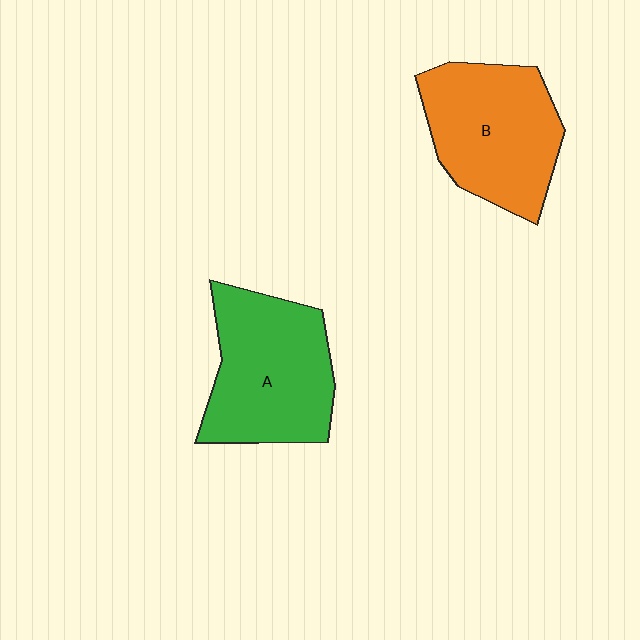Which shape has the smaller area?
Shape B (orange).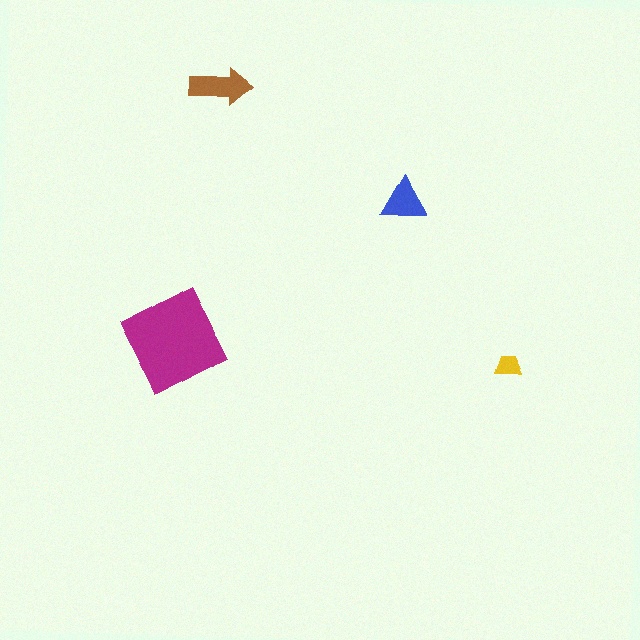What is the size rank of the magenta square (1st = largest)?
1st.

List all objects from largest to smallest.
The magenta square, the brown arrow, the blue triangle, the yellow trapezoid.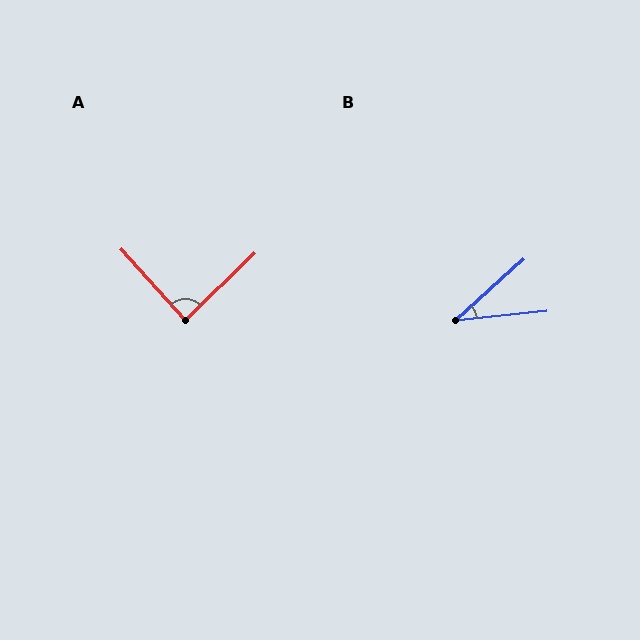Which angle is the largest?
A, at approximately 88 degrees.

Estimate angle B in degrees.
Approximately 36 degrees.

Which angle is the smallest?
B, at approximately 36 degrees.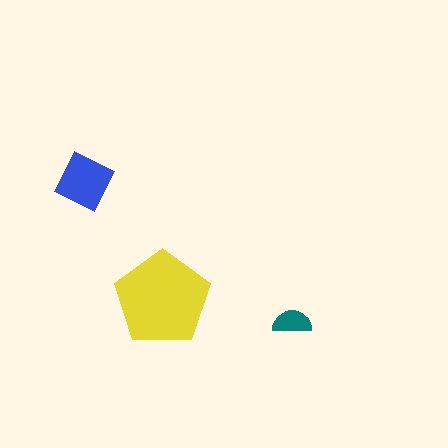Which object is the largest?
The yellow pentagon.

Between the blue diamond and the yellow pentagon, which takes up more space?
The yellow pentagon.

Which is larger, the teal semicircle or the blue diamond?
The blue diamond.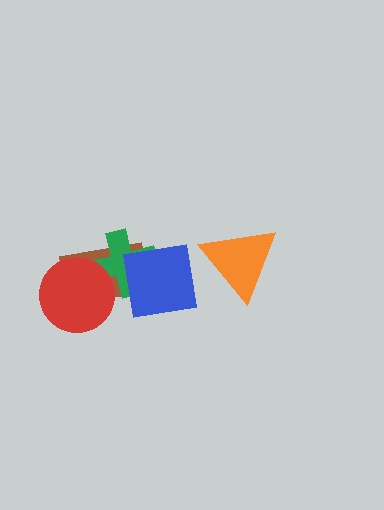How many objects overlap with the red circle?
2 objects overlap with the red circle.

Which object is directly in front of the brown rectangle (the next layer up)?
The green cross is directly in front of the brown rectangle.